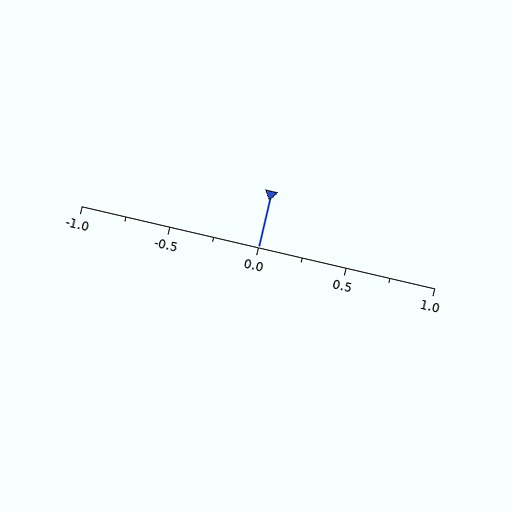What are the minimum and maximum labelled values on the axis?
The axis runs from -1.0 to 1.0.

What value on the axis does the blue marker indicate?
The marker indicates approximately 0.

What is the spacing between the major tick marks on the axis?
The major ticks are spaced 0.5 apart.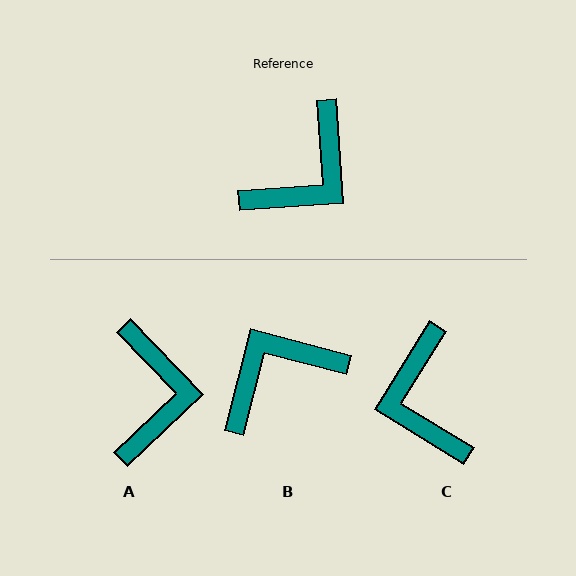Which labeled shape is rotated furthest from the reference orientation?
B, about 162 degrees away.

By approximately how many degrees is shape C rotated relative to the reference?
Approximately 126 degrees clockwise.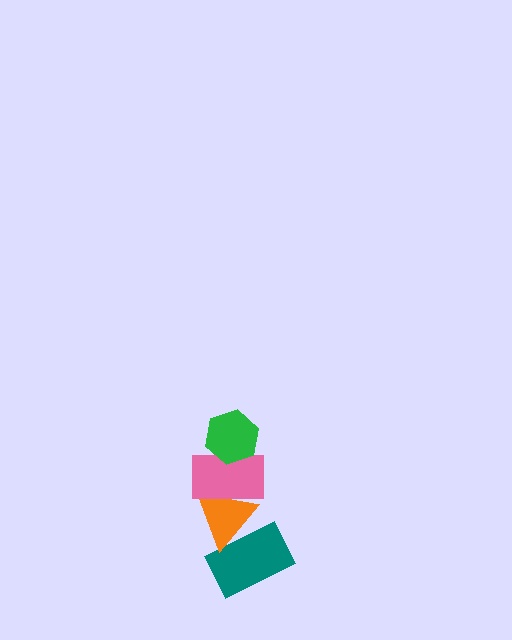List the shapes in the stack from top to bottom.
From top to bottom: the green hexagon, the pink rectangle, the orange triangle, the teal rectangle.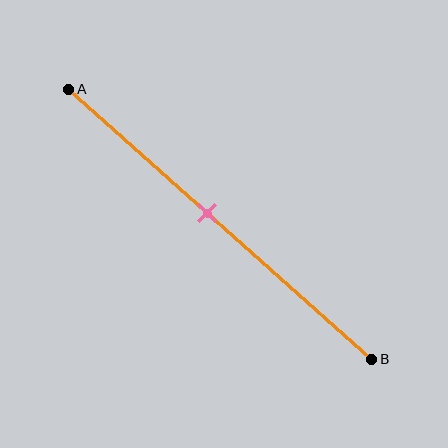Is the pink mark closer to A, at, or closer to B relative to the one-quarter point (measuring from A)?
The pink mark is closer to point B than the one-quarter point of segment AB.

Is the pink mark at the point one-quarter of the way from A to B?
No, the mark is at about 45% from A, not at the 25% one-quarter point.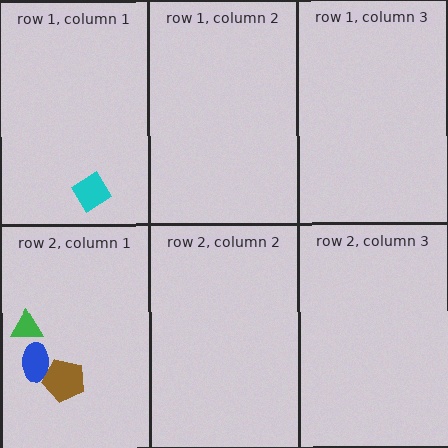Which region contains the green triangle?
The row 2, column 1 region.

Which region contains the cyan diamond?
The row 1, column 1 region.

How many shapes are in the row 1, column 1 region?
1.